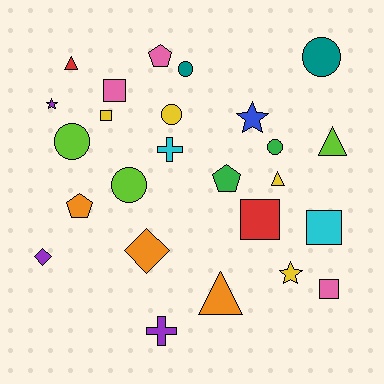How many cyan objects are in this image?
There are 2 cyan objects.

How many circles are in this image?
There are 6 circles.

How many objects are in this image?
There are 25 objects.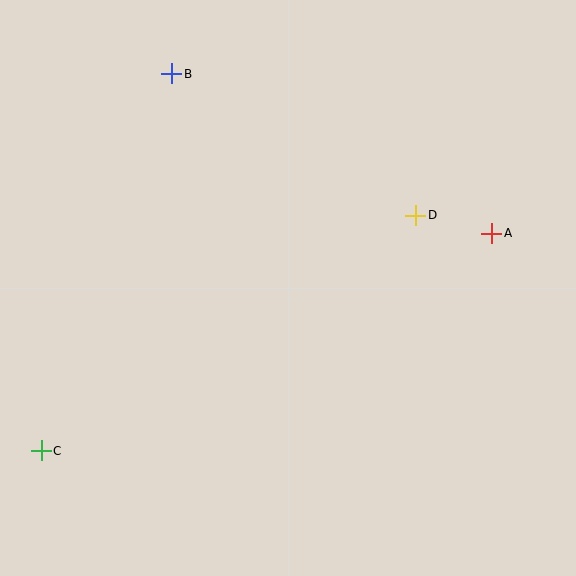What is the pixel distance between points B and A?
The distance between B and A is 358 pixels.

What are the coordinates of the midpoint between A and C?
The midpoint between A and C is at (267, 342).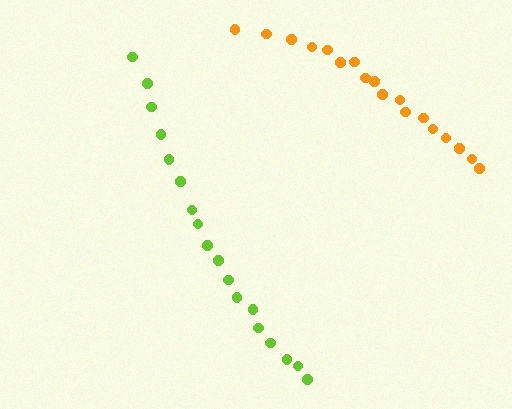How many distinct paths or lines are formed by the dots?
There are 2 distinct paths.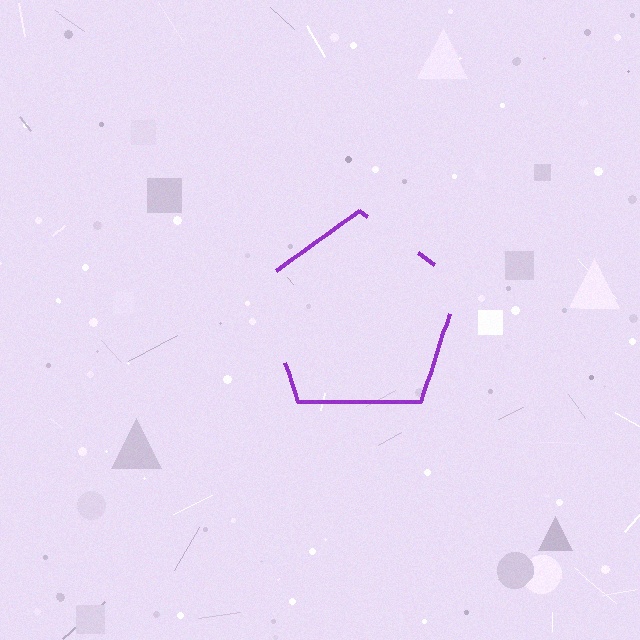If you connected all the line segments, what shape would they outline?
They would outline a pentagon.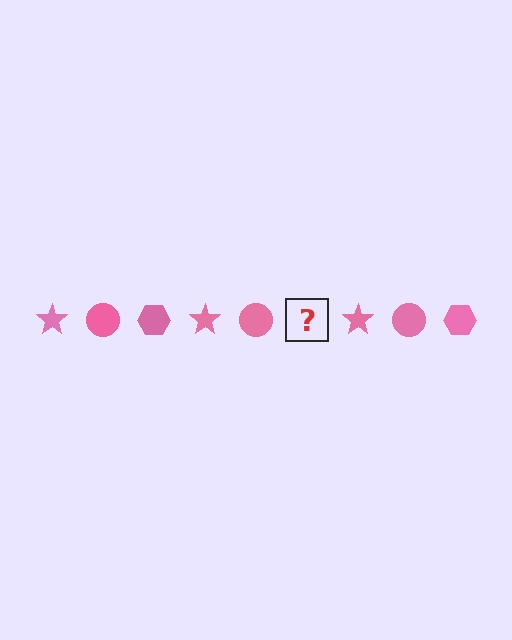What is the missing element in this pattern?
The missing element is a pink hexagon.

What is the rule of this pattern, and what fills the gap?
The rule is that the pattern cycles through star, circle, hexagon shapes in pink. The gap should be filled with a pink hexagon.